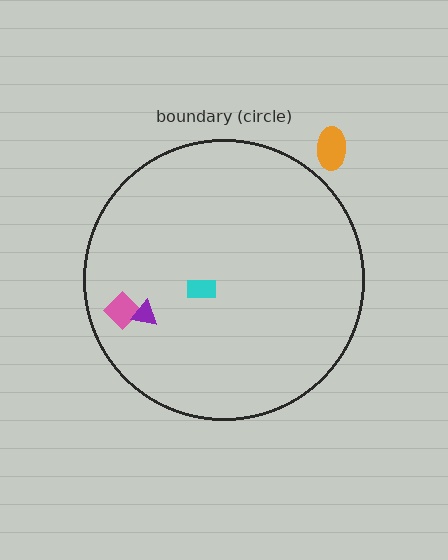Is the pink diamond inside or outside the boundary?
Inside.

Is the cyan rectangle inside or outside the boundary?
Inside.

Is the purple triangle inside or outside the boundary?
Inside.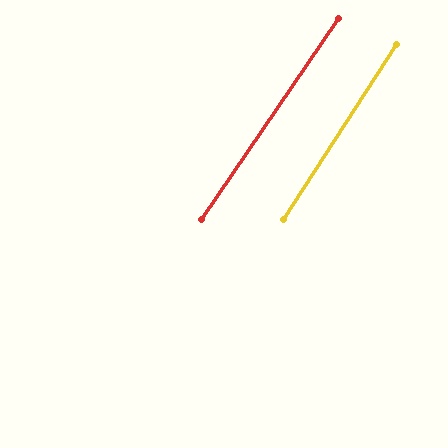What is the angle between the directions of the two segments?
Approximately 1 degree.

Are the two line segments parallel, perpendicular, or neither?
Parallel — their directions differ by only 1.4°.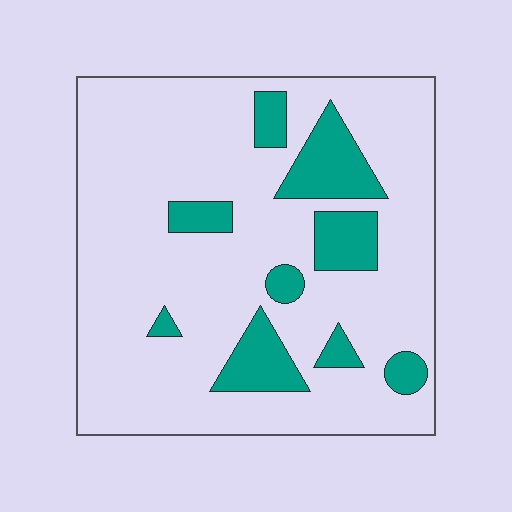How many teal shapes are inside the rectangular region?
9.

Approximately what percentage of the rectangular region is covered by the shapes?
Approximately 20%.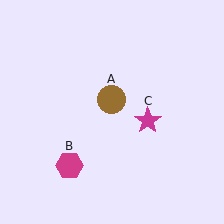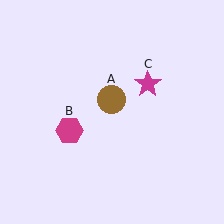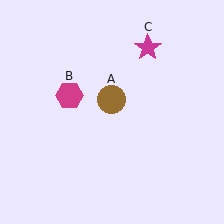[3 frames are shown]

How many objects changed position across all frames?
2 objects changed position: magenta hexagon (object B), magenta star (object C).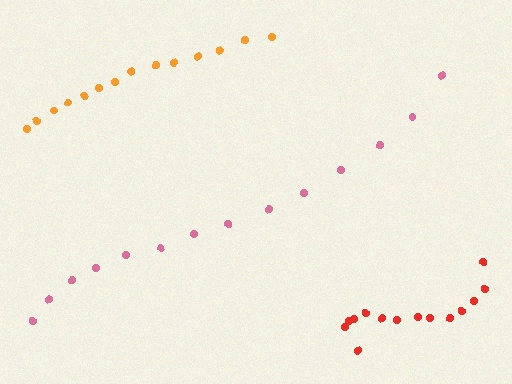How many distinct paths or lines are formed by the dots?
There are 3 distinct paths.